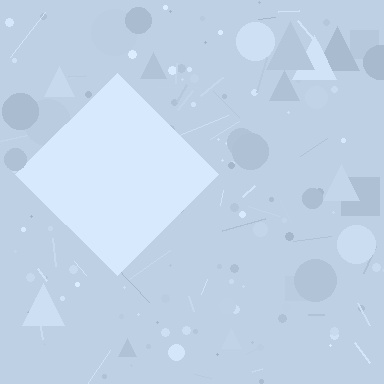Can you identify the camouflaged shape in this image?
The camouflaged shape is a diamond.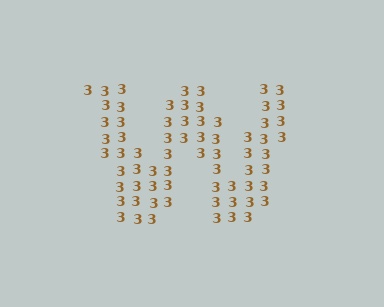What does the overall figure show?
The overall figure shows the letter W.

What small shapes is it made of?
It is made of small digit 3's.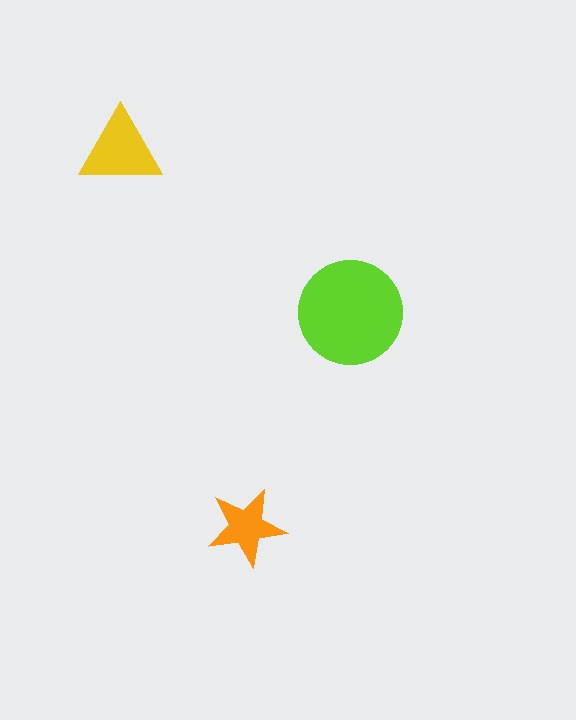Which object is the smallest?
The orange star.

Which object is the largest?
The lime circle.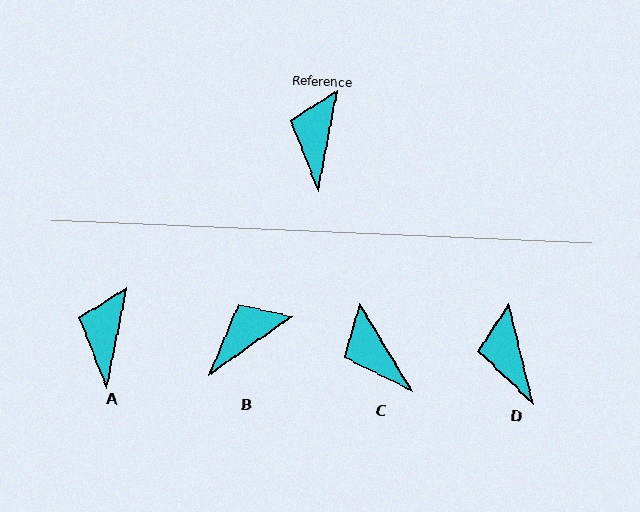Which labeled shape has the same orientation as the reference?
A.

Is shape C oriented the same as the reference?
No, it is off by about 42 degrees.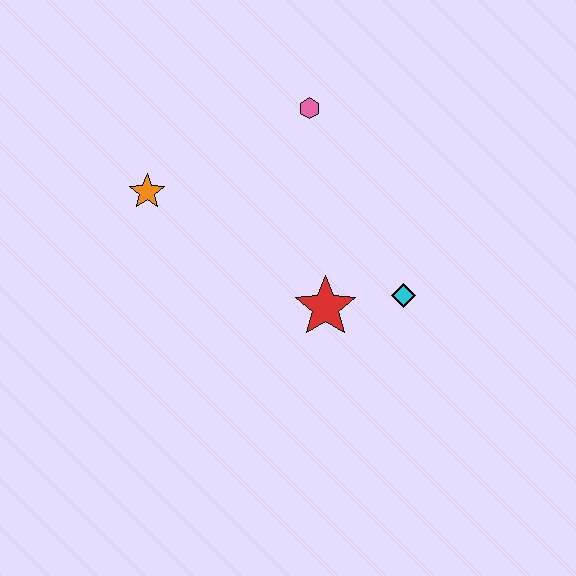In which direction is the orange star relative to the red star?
The orange star is to the left of the red star.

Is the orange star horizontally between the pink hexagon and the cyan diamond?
No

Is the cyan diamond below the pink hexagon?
Yes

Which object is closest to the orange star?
The pink hexagon is closest to the orange star.